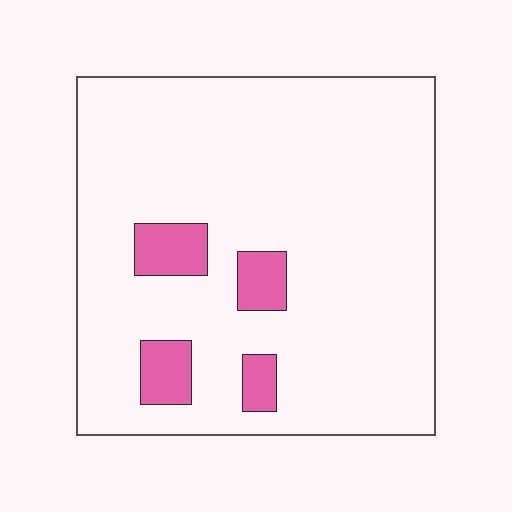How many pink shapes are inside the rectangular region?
4.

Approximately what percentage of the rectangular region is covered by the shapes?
Approximately 10%.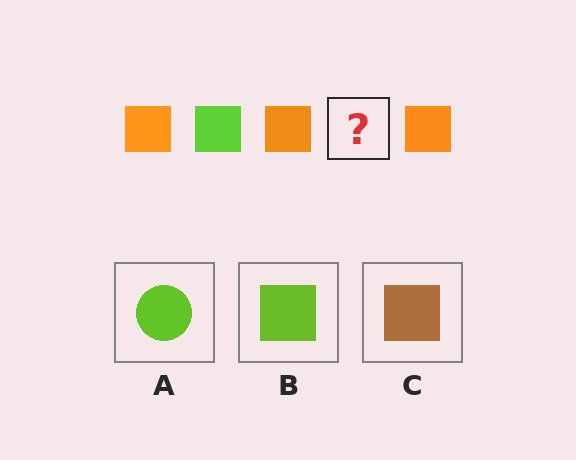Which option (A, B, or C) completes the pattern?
B.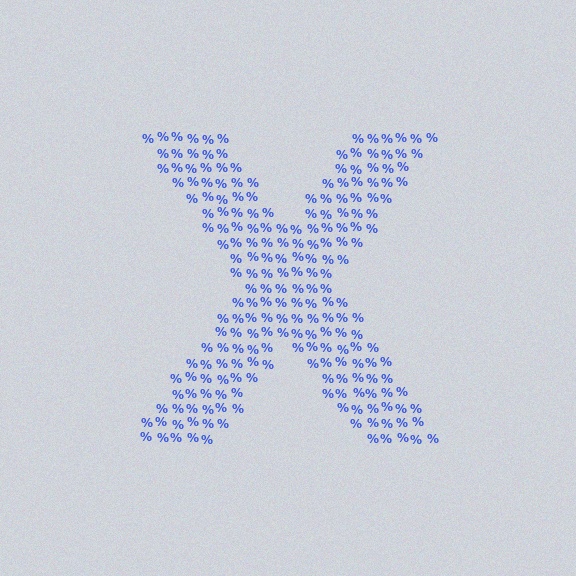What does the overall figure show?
The overall figure shows the letter X.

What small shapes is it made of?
It is made of small percent signs.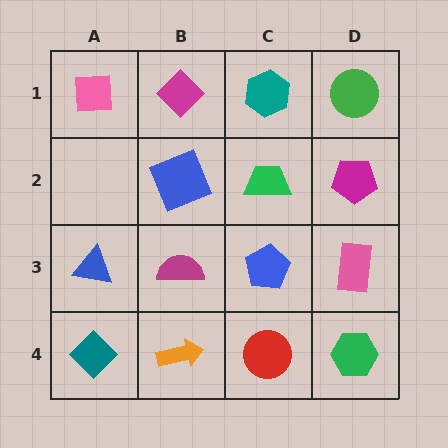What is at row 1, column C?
A teal hexagon.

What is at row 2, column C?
A green trapezoid.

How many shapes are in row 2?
3 shapes.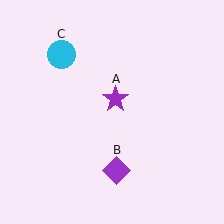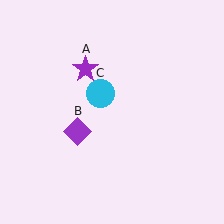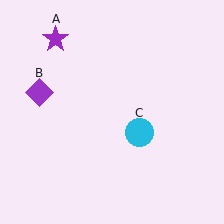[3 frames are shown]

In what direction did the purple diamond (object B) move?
The purple diamond (object B) moved up and to the left.